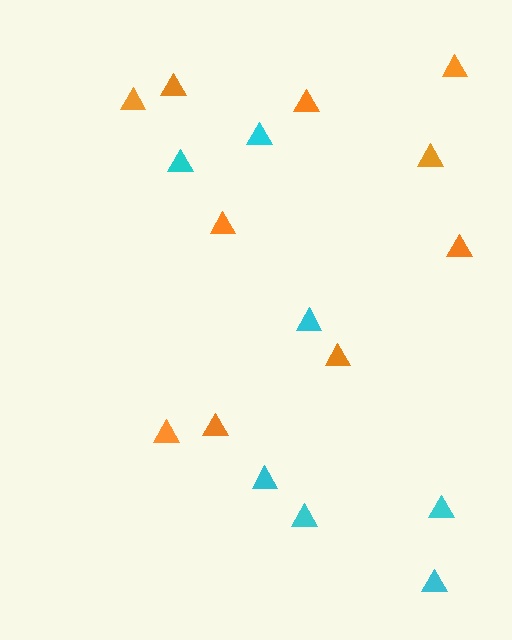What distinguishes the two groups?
There are 2 groups: one group of orange triangles (10) and one group of cyan triangles (7).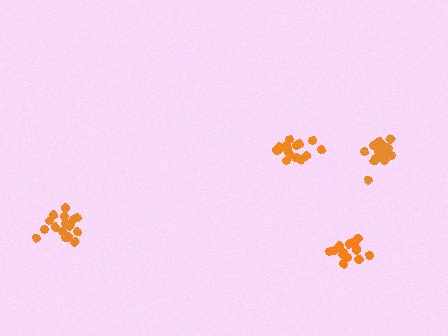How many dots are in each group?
Group 1: 15 dots, Group 2: 17 dots, Group 3: 14 dots, Group 4: 16 dots (62 total).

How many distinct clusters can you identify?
There are 4 distinct clusters.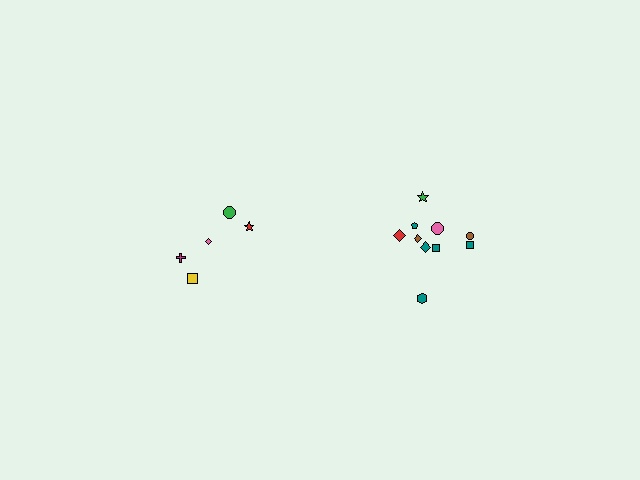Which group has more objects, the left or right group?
The right group.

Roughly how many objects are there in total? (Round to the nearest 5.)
Roughly 15 objects in total.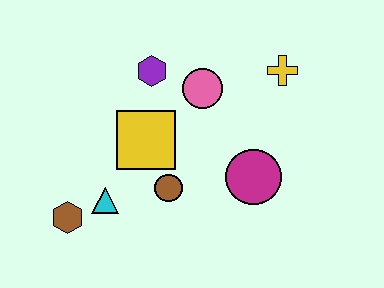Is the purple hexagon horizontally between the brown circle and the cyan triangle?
Yes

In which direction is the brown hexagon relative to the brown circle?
The brown hexagon is to the left of the brown circle.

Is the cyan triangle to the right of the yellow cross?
No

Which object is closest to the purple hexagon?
The pink circle is closest to the purple hexagon.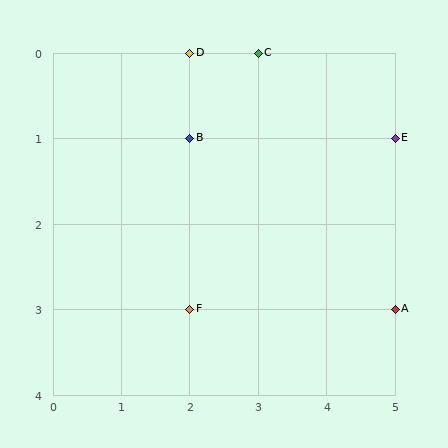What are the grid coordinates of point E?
Point E is at grid coordinates (5, 1).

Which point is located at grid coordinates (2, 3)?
Point F is at (2, 3).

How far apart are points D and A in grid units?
Points D and A are 3 columns and 3 rows apart (about 4.2 grid units diagonally).